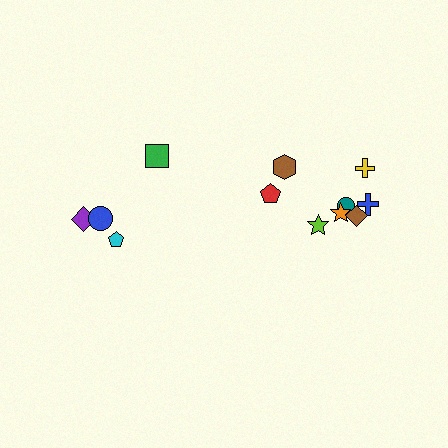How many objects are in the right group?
There are 8 objects.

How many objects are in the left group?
There are 4 objects.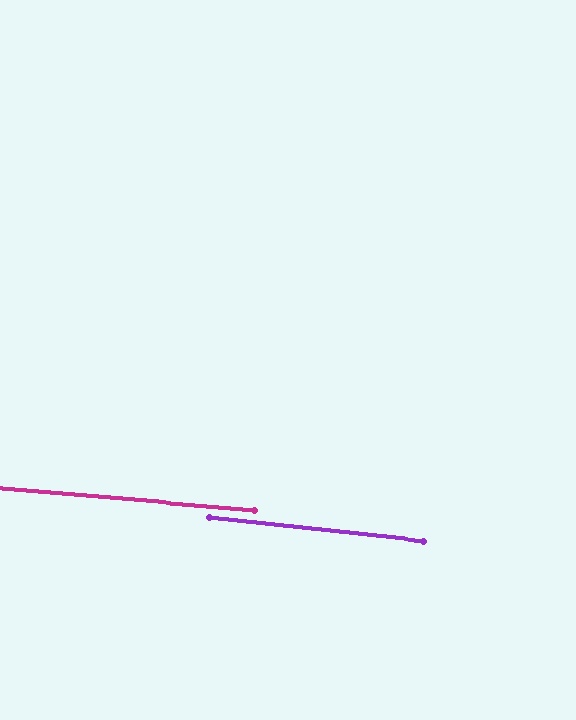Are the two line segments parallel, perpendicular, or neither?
Parallel — their directions differ by only 1.3°.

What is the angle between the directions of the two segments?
Approximately 1 degree.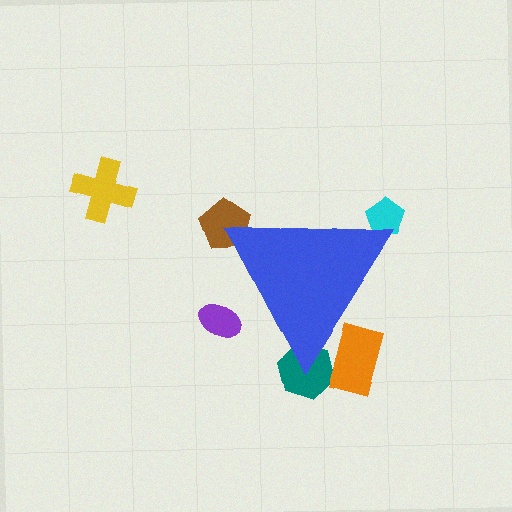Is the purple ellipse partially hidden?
Yes, the purple ellipse is partially hidden behind the blue triangle.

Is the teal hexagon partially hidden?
Yes, the teal hexagon is partially hidden behind the blue triangle.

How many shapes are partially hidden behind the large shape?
5 shapes are partially hidden.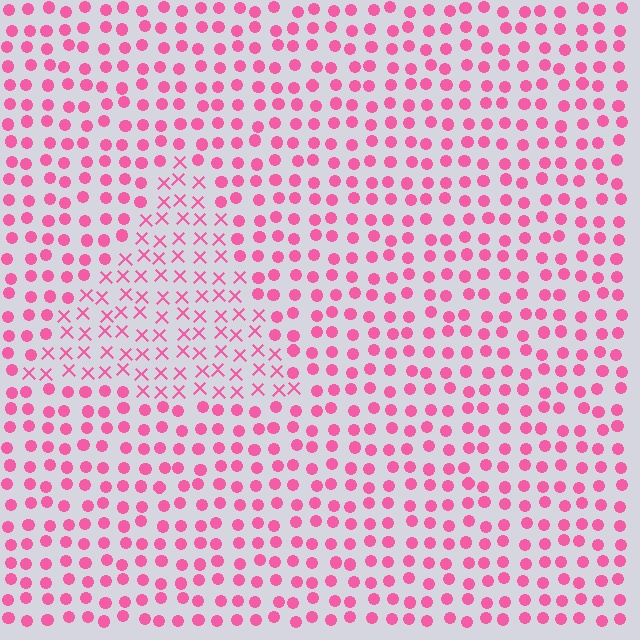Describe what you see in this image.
The image is filled with small pink elements arranged in a uniform grid. A triangle-shaped region contains X marks, while the surrounding area contains circles. The boundary is defined purely by the change in element shape.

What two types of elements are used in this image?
The image uses X marks inside the triangle region and circles outside it.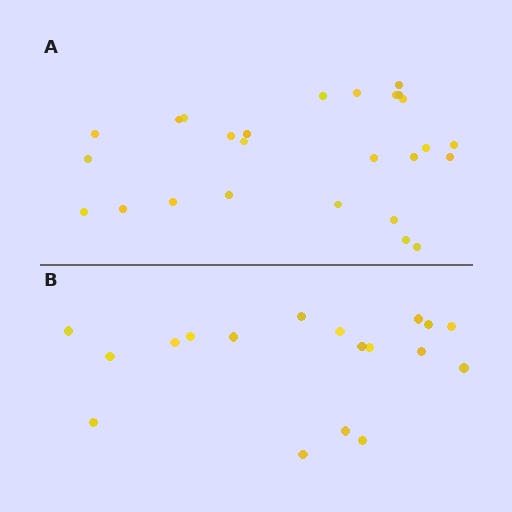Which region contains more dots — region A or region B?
Region A (the top region) has more dots.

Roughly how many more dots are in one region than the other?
Region A has roughly 8 or so more dots than region B.